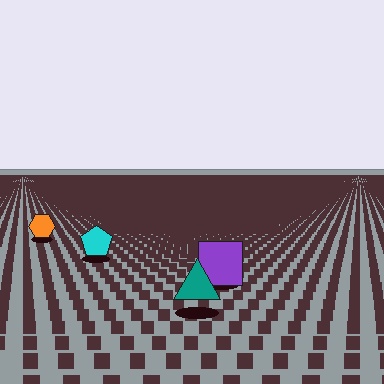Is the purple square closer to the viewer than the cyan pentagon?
Yes. The purple square is closer — you can tell from the texture gradient: the ground texture is coarser near it.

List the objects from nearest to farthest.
From nearest to farthest: the teal triangle, the purple square, the cyan pentagon, the orange hexagon.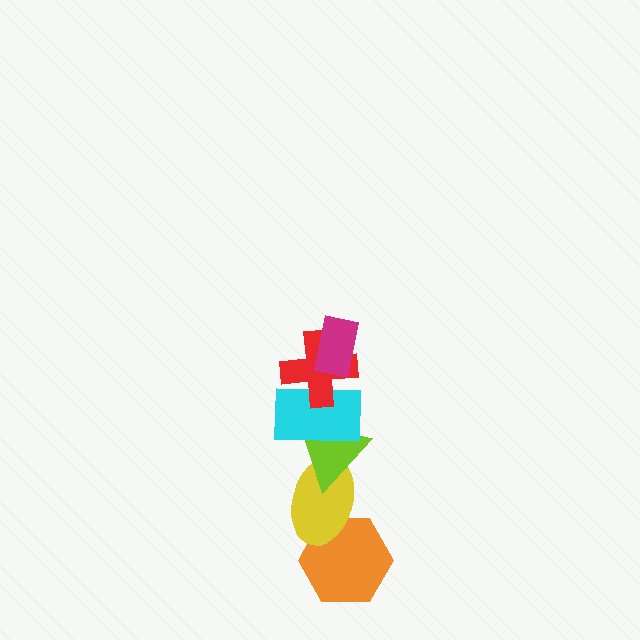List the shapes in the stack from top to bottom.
From top to bottom: the magenta rectangle, the red cross, the cyan rectangle, the lime triangle, the yellow ellipse, the orange hexagon.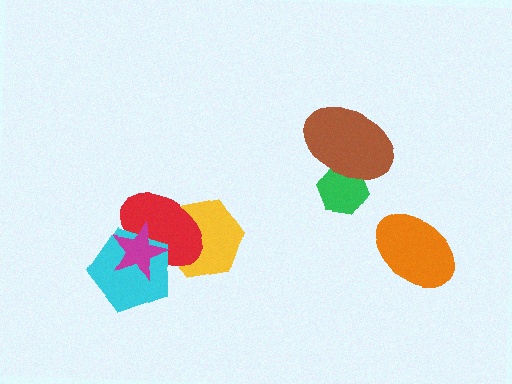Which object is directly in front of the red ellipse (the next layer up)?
The cyan pentagon is directly in front of the red ellipse.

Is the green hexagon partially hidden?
Yes, it is partially covered by another shape.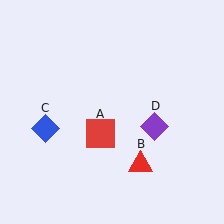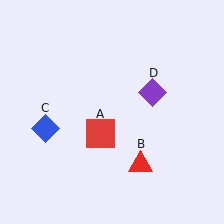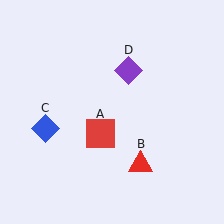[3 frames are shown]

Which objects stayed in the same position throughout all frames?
Red square (object A) and red triangle (object B) and blue diamond (object C) remained stationary.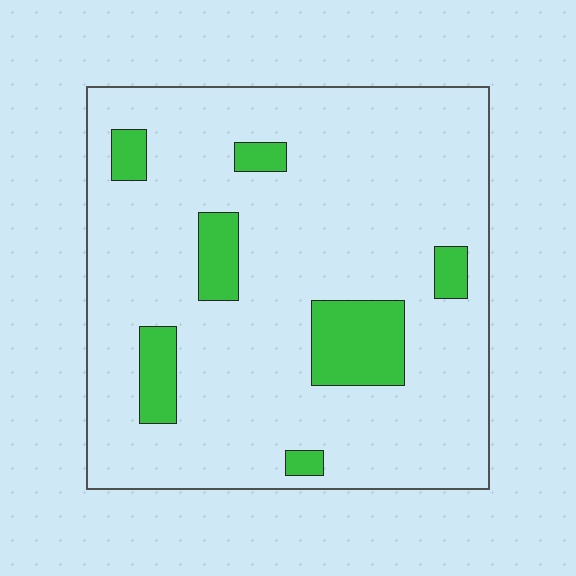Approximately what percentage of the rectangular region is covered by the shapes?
Approximately 15%.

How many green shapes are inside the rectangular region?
7.